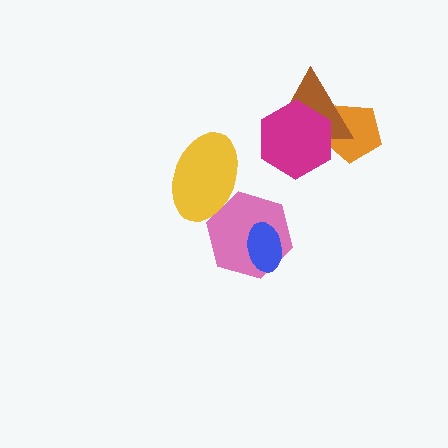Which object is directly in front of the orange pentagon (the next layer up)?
The brown triangle is directly in front of the orange pentagon.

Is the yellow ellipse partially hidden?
No, no other shape covers it.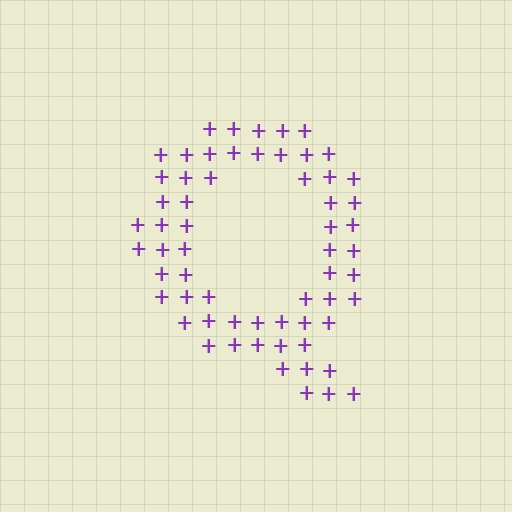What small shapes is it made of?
It is made of small plus signs.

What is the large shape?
The large shape is the letter Q.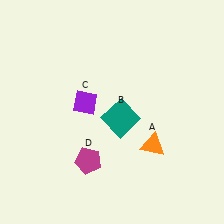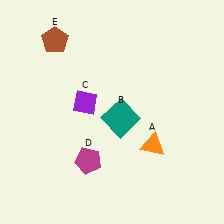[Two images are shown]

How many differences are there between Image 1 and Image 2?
There is 1 difference between the two images.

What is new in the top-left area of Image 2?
A brown pentagon (E) was added in the top-left area of Image 2.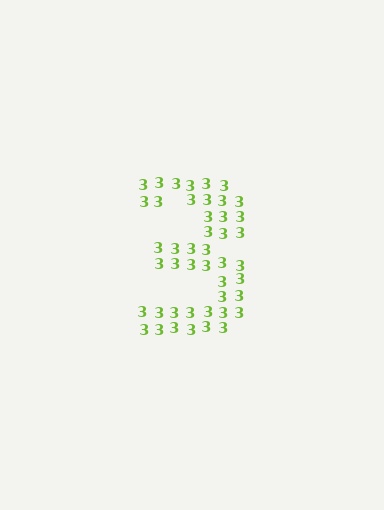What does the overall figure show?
The overall figure shows the digit 3.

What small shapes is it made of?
It is made of small digit 3's.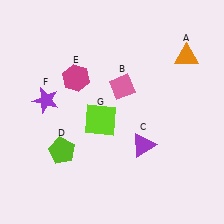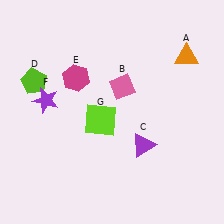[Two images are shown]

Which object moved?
The lime pentagon (D) moved up.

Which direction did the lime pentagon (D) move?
The lime pentagon (D) moved up.